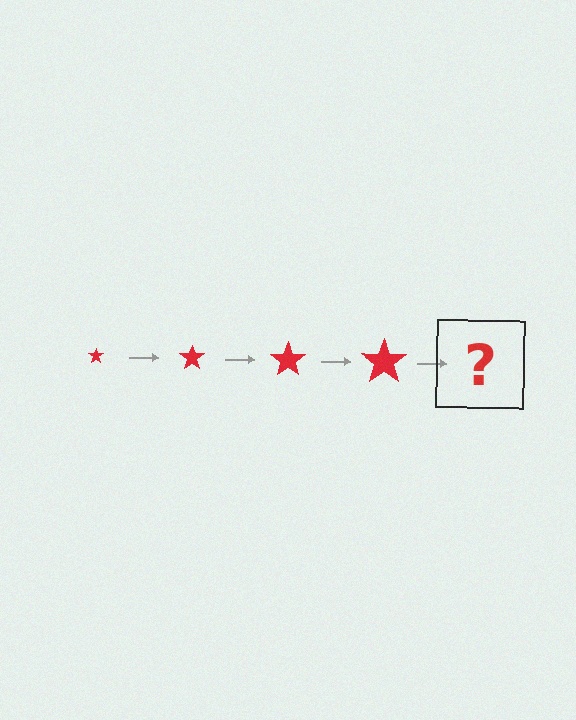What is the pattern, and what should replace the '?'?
The pattern is that the star gets progressively larger each step. The '?' should be a red star, larger than the previous one.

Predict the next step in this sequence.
The next step is a red star, larger than the previous one.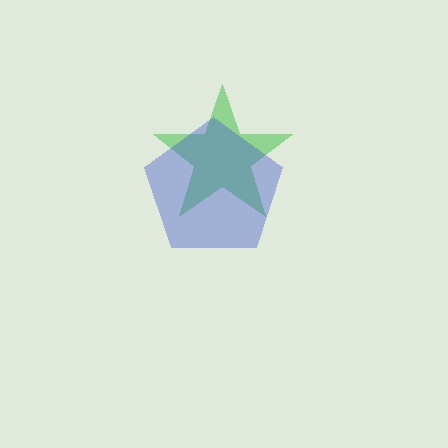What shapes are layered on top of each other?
The layered shapes are: a green star, a blue pentagon.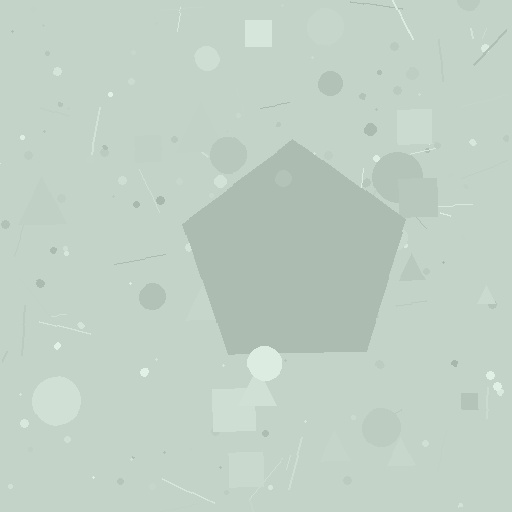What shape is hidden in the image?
A pentagon is hidden in the image.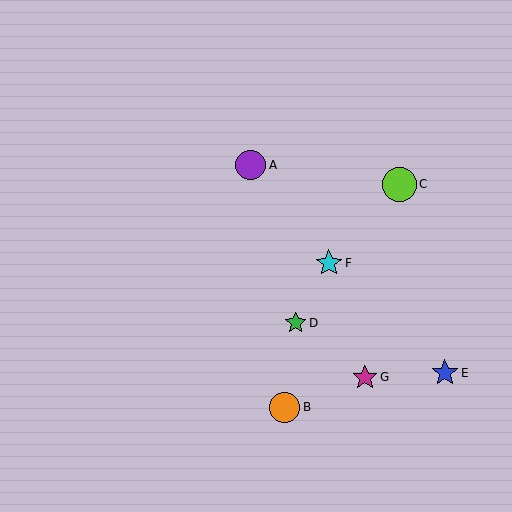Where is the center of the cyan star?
The center of the cyan star is at (329, 263).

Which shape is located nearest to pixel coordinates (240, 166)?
The purple circle (labeled A) at (251, 165) is nearest to that location.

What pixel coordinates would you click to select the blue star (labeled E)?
Click at (445, 373) to select the blue star E.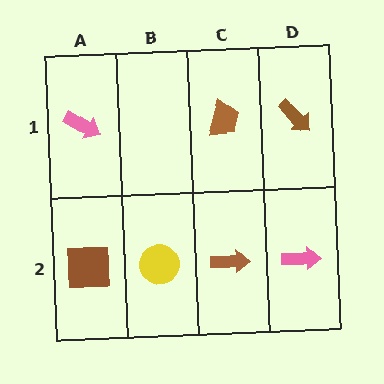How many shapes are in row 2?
4 shapes.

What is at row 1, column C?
A brown trapezoid.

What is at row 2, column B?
A yellow circle.